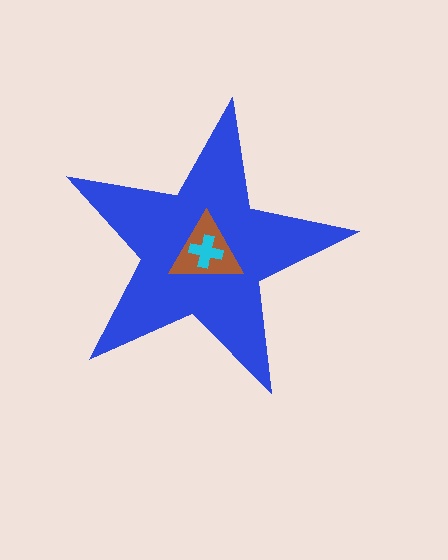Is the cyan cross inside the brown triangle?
Yes.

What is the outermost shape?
The blue star.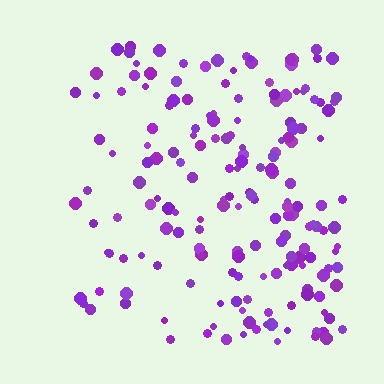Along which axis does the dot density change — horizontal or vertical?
Horizontal.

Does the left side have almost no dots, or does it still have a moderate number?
Still a moderate number, just noticeably fewer than the right.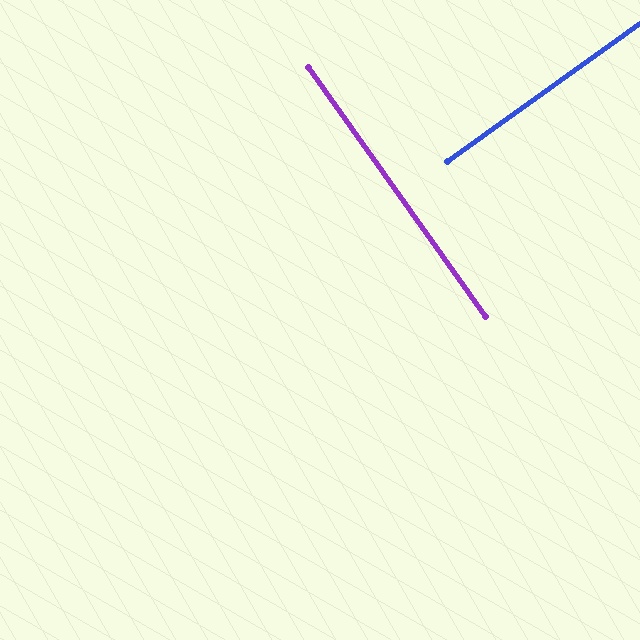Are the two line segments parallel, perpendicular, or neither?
Perpendicular — they meet at approximately 90°.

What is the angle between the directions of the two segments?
Approximately 90 degrees.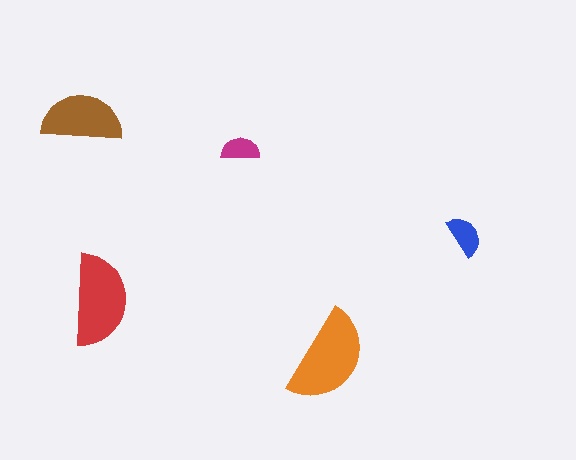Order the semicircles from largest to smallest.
the orange one, the red one, the brown one, the blue one, the magenta one.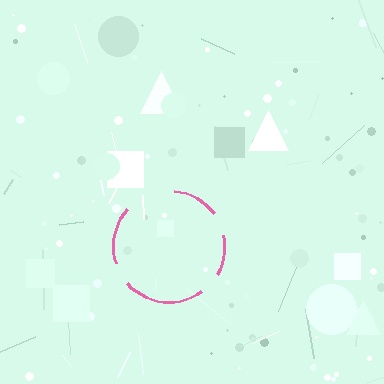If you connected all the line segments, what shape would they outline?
They would outline a circle.